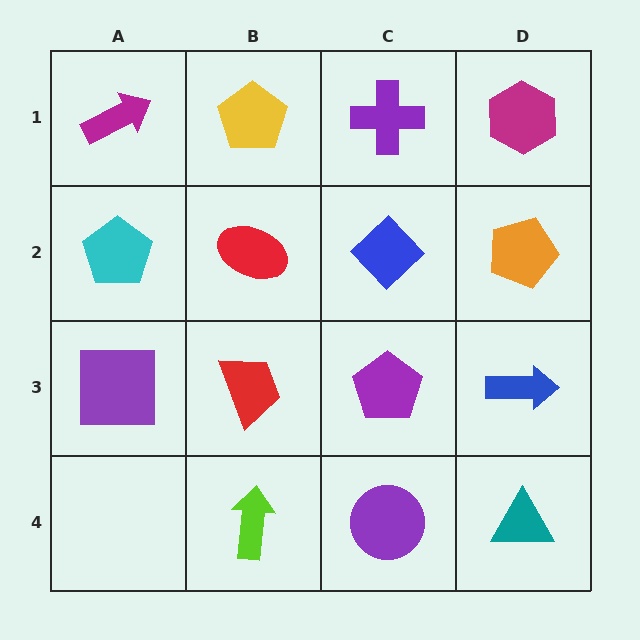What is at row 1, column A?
A magenta arrow.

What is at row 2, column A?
A cyan pentagon.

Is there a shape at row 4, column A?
No, that cell is empty.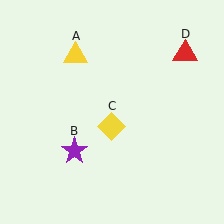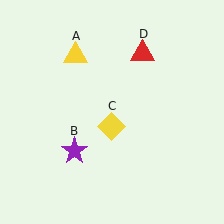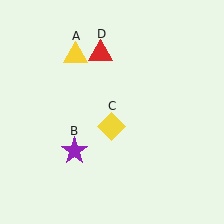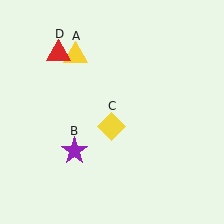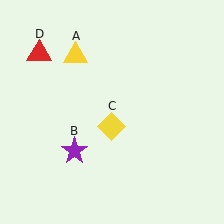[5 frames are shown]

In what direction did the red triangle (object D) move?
The red triangle (object D) moved left.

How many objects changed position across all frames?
1 object changed position: red triangle (object D).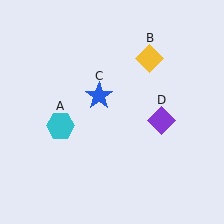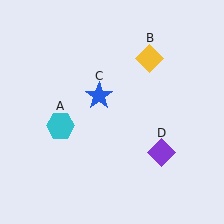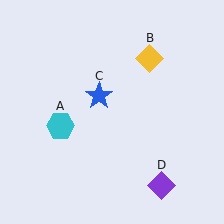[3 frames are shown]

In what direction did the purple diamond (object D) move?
The purple diamond (object D) moved down.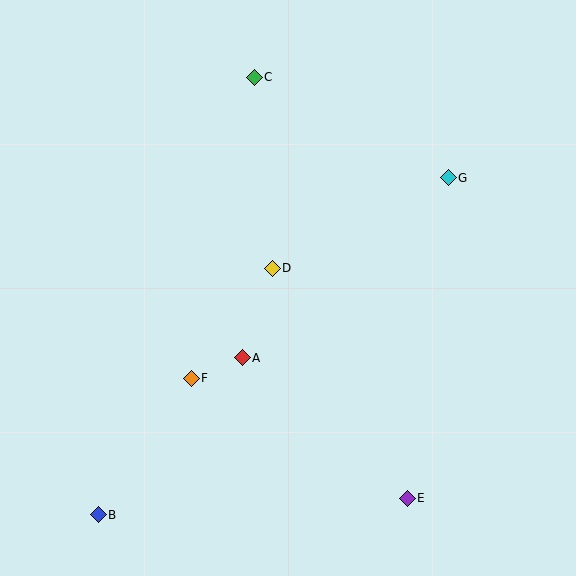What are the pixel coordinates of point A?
Point A is at (242, 358).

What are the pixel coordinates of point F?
Point F is at (191, 378).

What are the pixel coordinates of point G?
Point G is at (448, 178).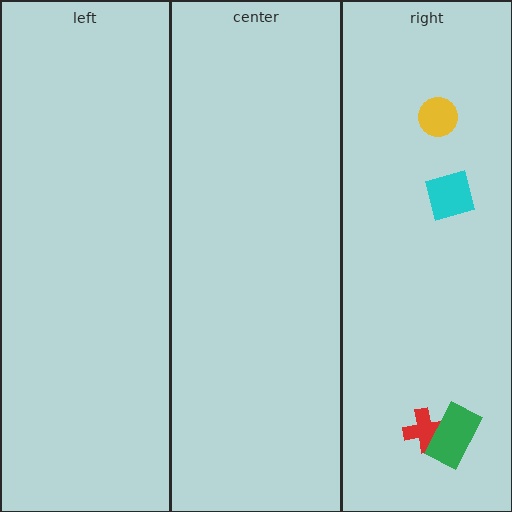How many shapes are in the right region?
4.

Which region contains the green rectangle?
The right region.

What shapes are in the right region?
The yellow circle, the red cross, the cyan square, the green rectangle.